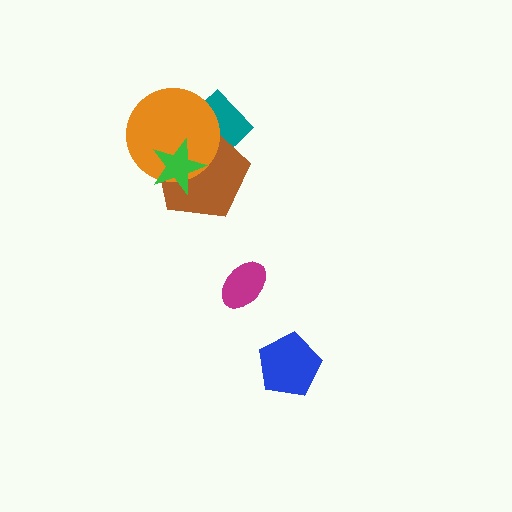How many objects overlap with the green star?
2 objects overlap with the green star.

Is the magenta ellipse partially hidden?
No, no other shape covers it.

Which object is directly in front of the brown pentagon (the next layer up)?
The orange circle is directly in front of the brown pentagon.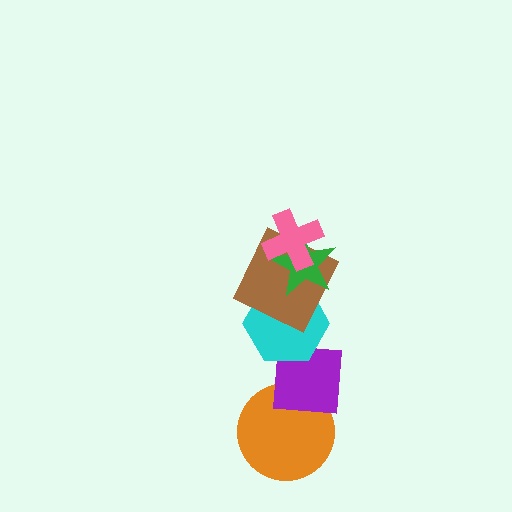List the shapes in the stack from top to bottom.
From top to bottom: the pink cross, the green star, the brown square, the cyan hexagon, the purple square, the orange circle.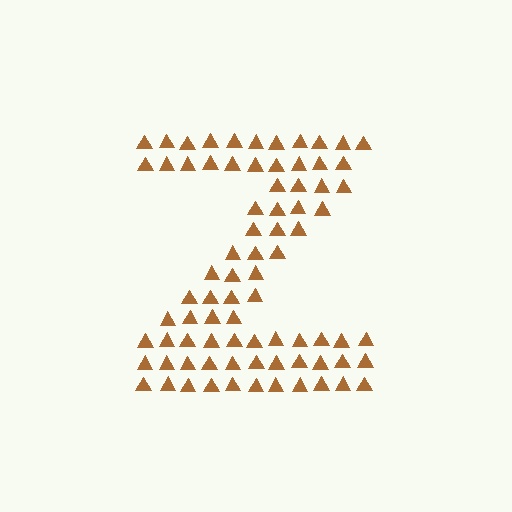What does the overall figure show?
The overall figure shows the letter Z.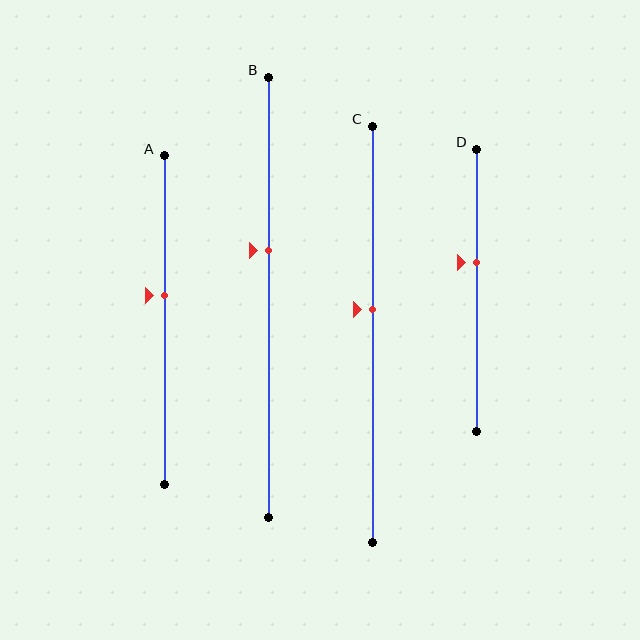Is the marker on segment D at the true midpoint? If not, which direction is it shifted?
No, the marker on segment D is shifted upward by about 10% of the segment length.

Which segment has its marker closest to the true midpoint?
Segment C has its marker closest to the true midpoint.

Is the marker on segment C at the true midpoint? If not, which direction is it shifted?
No, the marker on segment C is shifted upward by about 6% of the segment length.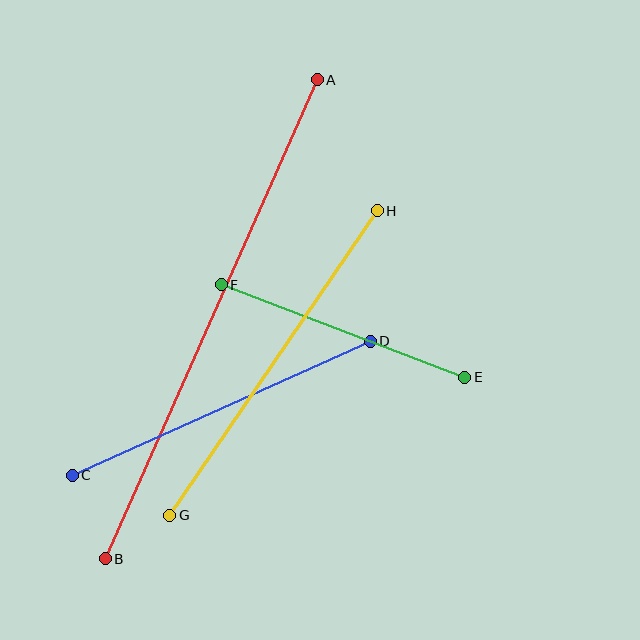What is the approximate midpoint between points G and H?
The midpoint is at approximately (273, 363) pixels.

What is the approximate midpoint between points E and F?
The midpoint is at approximately (343, 331) pixels.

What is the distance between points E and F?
The distance is approximately 260 pixels.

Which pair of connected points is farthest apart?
Points A and B are farthest apart.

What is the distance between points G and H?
The distance is approximately 369 pixels.